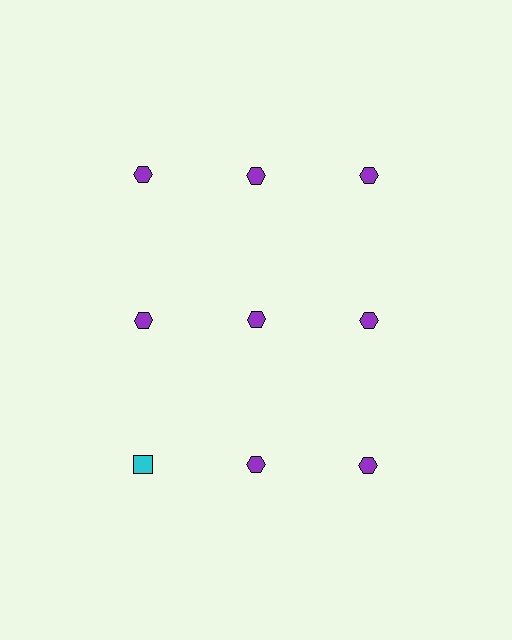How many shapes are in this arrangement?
There are 9 shapes arranged in a grid pattern.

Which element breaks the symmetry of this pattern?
The cyan square in the third row, leftmost column breaks the symmetry. All other shapes are purple hexagons.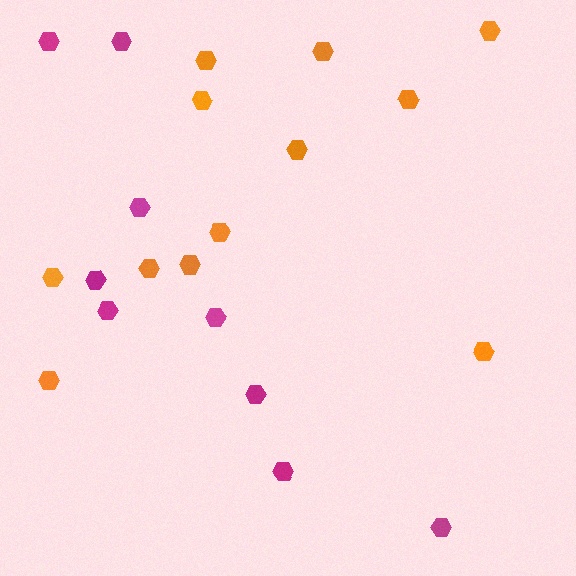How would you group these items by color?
There are 2 groups: one group of magenta hexagons (9) and one group of orange hexagons (12).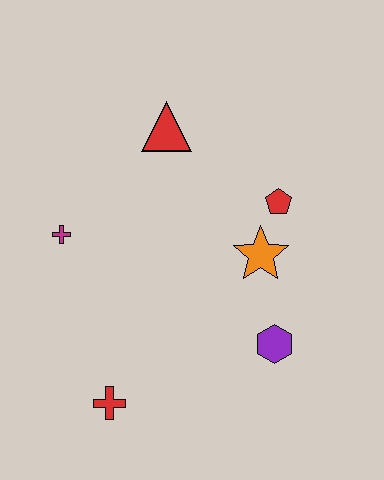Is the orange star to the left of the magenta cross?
No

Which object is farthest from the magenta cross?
The purple hexagon is farthest from the magenta cross.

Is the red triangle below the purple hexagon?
No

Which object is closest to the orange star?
The red pentagon is closest to the orange star.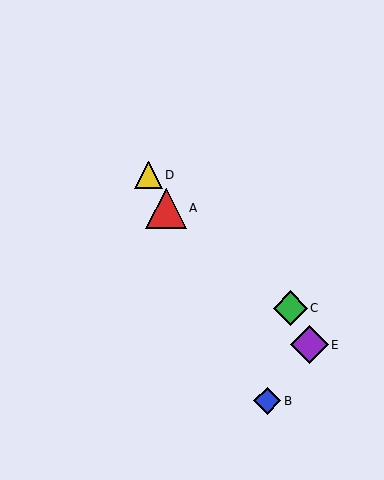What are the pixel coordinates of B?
Object B is at (267, 401).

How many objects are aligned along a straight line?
3 objects (A, B, D) are aligned along a straight line.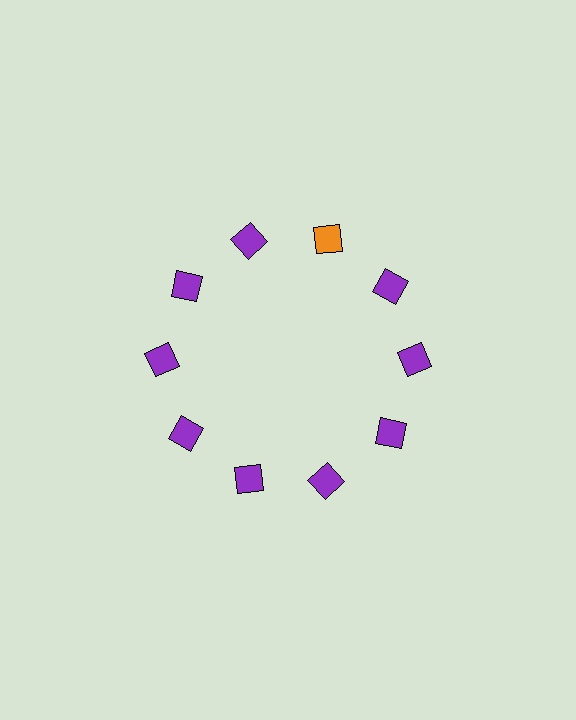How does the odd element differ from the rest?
It has a different color: orange instead of purple.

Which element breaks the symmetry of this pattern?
The orange square at roughly the 1 o'clock position breaks the symmetry. All other shapes are purple squares.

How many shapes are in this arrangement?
There are 10 shapes arranged in a ring pattern.